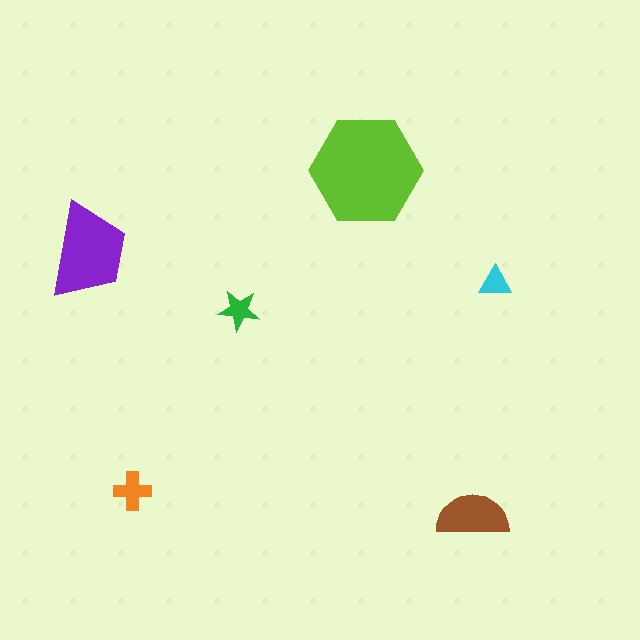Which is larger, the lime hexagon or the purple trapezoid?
The lime hexagon.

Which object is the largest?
The lime hexagon.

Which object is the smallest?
The cyan triangle.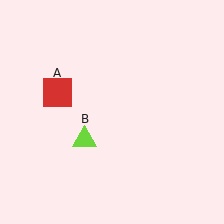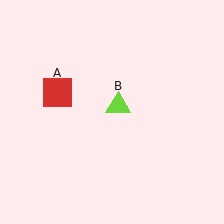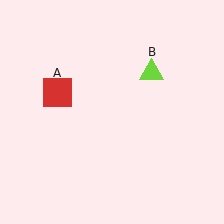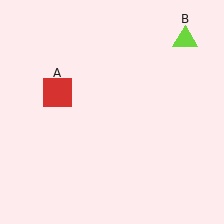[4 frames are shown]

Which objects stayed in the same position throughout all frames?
Red square (object A) remained stationary.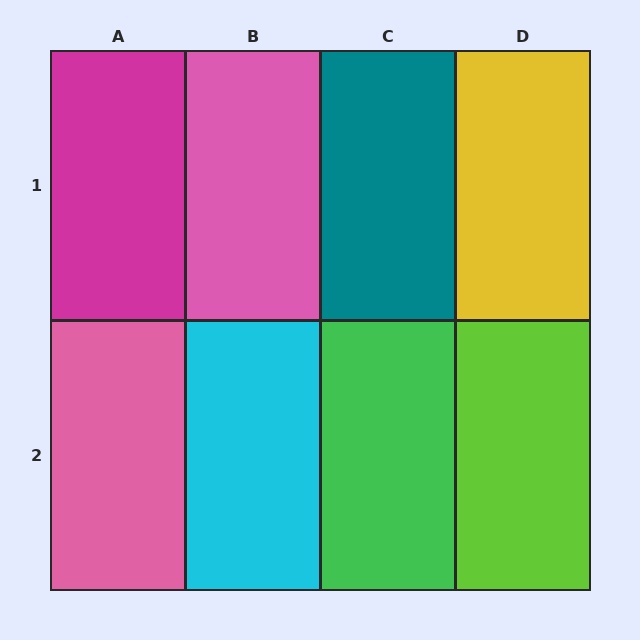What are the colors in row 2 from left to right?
Pink, cyan, green, lime.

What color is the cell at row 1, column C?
Teal.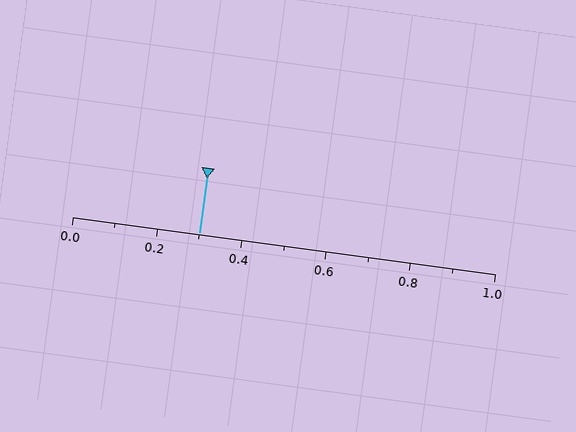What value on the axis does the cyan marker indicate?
The marker indicates approximately 0.3.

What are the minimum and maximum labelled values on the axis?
The axis runs from 0.0 to 1.0.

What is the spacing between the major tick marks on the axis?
The major ticks are spaced 0.2 apart.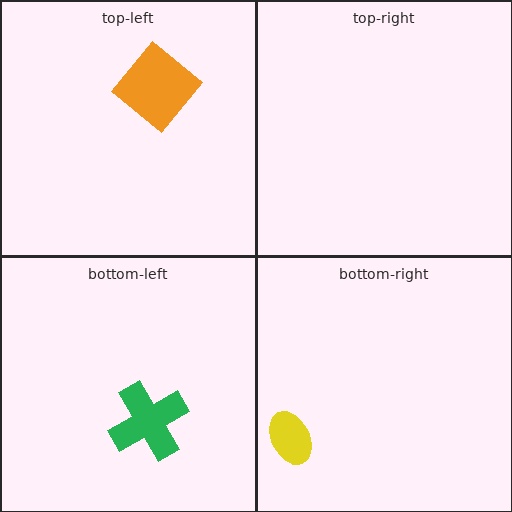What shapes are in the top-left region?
The orange diamond.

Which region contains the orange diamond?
The top-left region.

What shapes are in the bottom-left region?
The green cross.